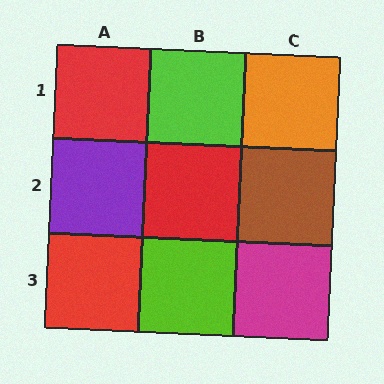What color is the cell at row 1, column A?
Red.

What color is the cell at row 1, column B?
Lime.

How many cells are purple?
1 cell is purple.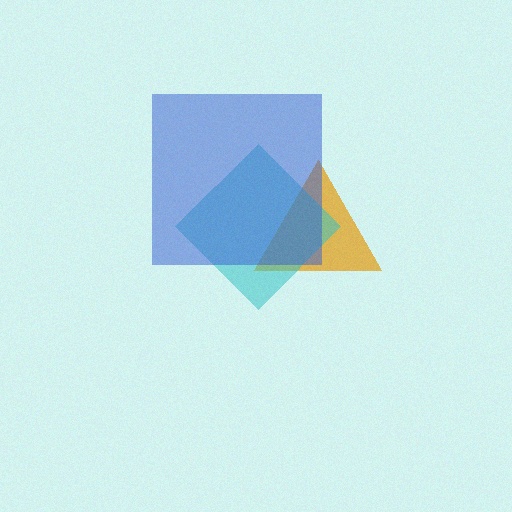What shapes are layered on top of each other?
The layered shapes are: an orange triangle, a cyan diamond, a blue square.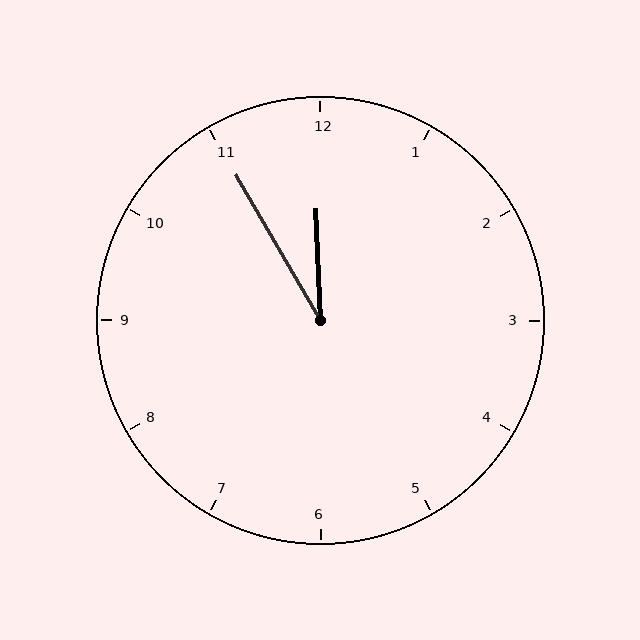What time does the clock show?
11:55.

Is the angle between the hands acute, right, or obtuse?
It is acute.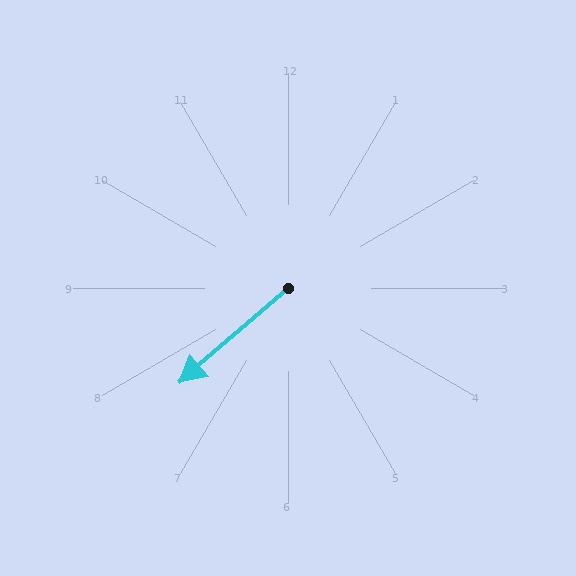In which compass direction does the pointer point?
Southwest.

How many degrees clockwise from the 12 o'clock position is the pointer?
Approximately 229 degrees.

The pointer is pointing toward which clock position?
Roughly 8 o'clock.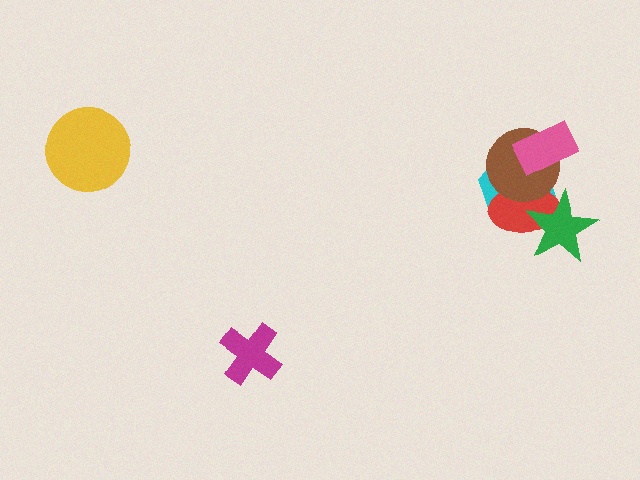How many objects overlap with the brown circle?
3 objects overlap with the brown circle.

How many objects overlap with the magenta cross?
0 objects overlap with the magenta cross.